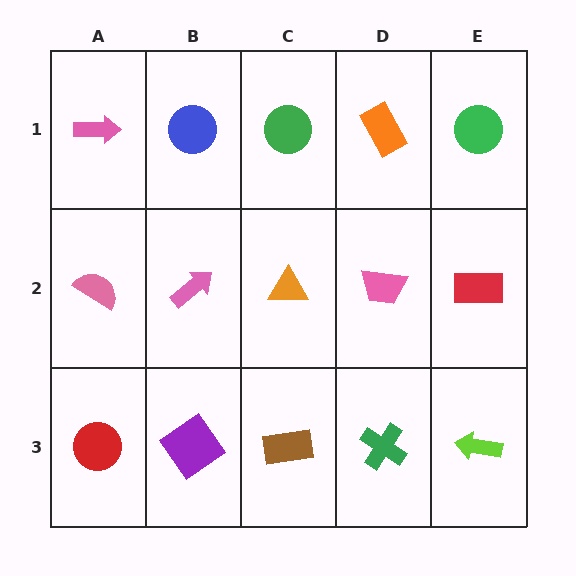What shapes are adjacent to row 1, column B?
A pink arrow (row 2, column B), a pink arrow (row 1, column A), a green circle (row 1, column C).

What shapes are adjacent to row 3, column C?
An orange triangle (row 2, column C), a purple diamond (row 3, column B), a green cross (row 3, column D).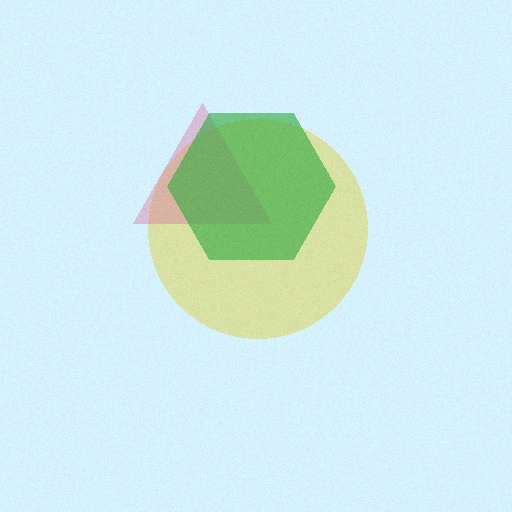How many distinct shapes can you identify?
There are 3 distinct shapes: a yellow circle, a pink triangle, a green hexagon.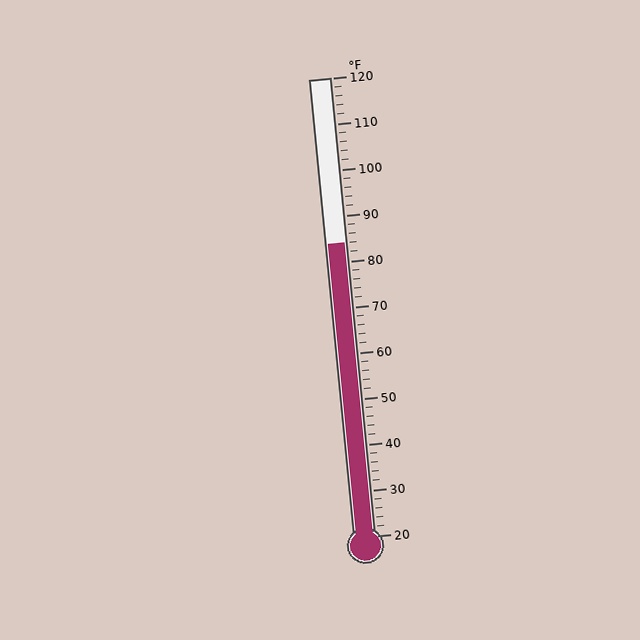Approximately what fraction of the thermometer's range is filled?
The thermometer is filled to approximately 65% of its range.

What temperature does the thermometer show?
The thermometer shows approximately 84°F.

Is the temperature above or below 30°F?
The temperature is above 30°F.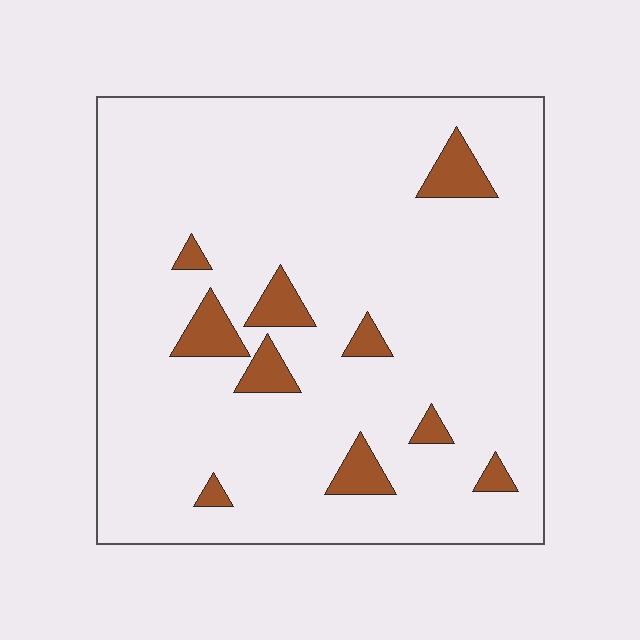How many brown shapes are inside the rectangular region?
10.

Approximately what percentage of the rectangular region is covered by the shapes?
Approximately 10%.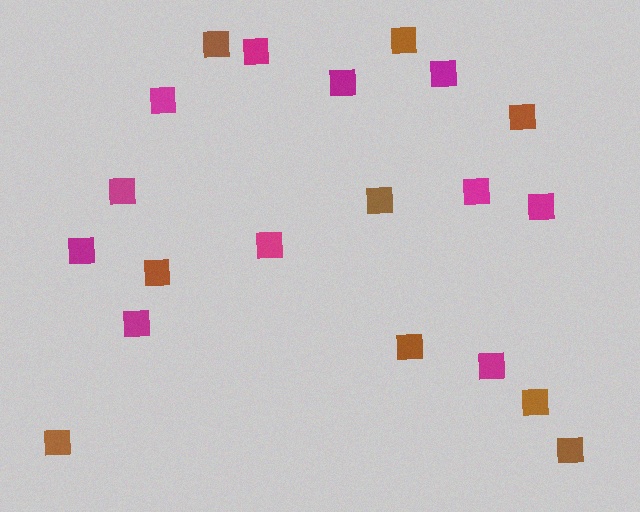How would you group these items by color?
There are 2 groups: one group of brown squares (9) and one group of magenta squares (11).